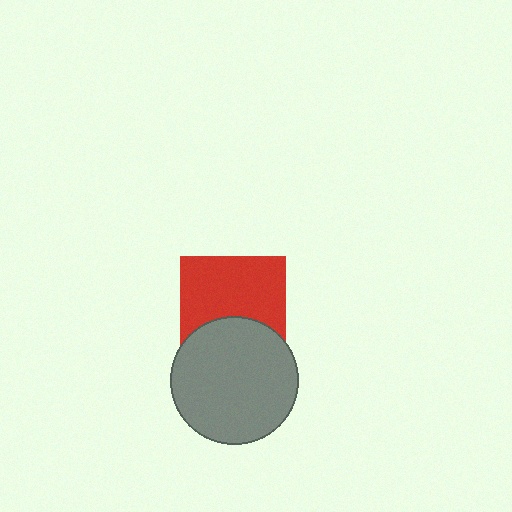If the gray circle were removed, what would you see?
You would see the complete red square.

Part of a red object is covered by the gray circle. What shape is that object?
It is a square.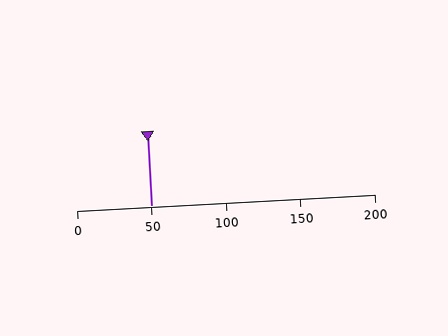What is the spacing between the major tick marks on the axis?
The major ticks are spaced 50 apart.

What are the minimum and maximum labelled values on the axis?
The axis runs from 0 to 200.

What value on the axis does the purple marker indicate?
The marker indicates approximately 50.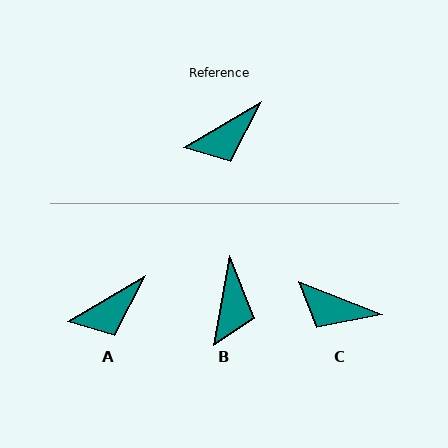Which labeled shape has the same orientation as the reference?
A.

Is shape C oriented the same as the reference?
No, it is off by about 52 degrees.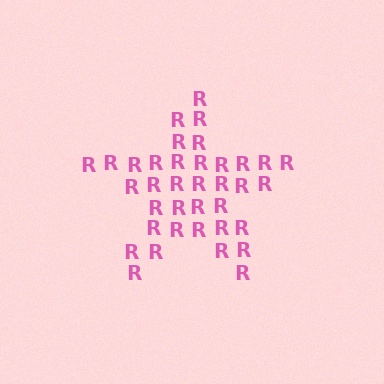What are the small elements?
The small elements are letter R's.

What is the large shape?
The large shape is a star.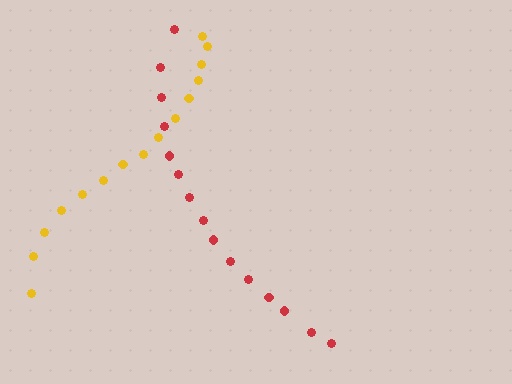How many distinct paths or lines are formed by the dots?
There are 2 distinct paths.